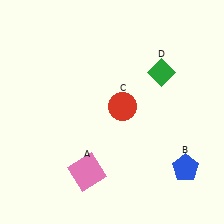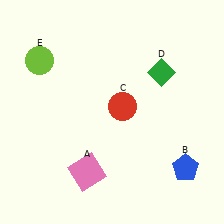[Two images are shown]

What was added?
A lime circle (E) was added in Image 2.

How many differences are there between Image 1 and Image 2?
There is 1 difference between the two images.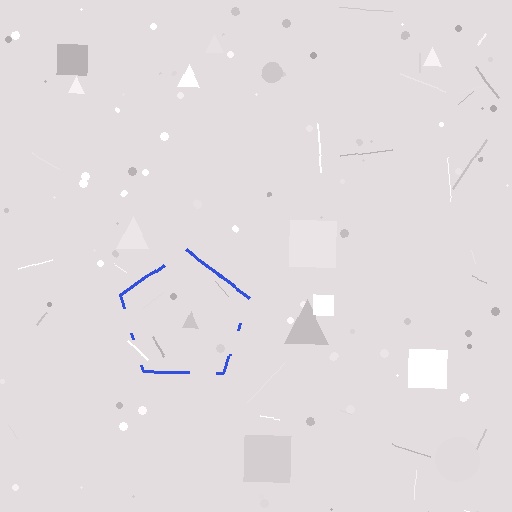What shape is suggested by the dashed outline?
The dashed outline suggests a pentagon.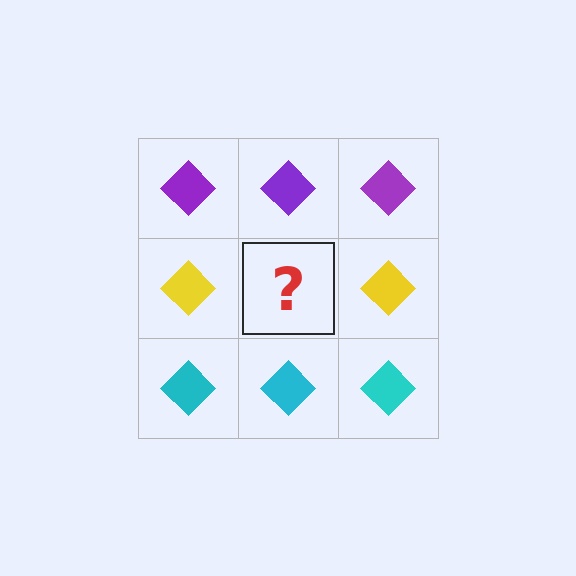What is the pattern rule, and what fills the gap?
The rule is that each row has a consistent color. The gap should be filled with a yellow diamond.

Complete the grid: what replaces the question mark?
The question mark should be replaced with a yellow diamond.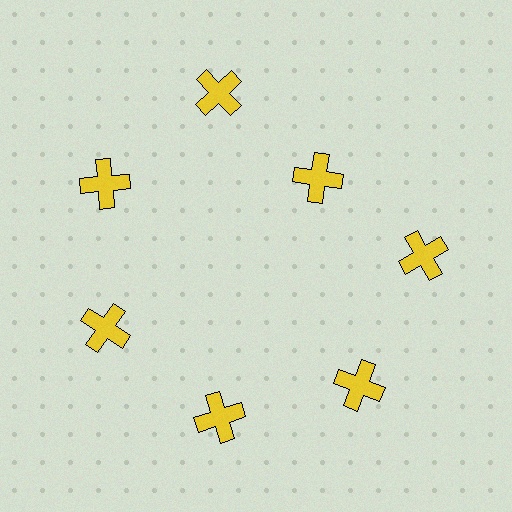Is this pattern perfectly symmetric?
No. The 7 yellow crosses are arranged in a ring, but one element near the 1 o'clock position is pulled inward toward the center, breaking the 7-fold rotational symmetry.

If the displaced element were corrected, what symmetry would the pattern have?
It would have 7-fold rotational symmetry — the pattern would map onto itself every 51 degrees.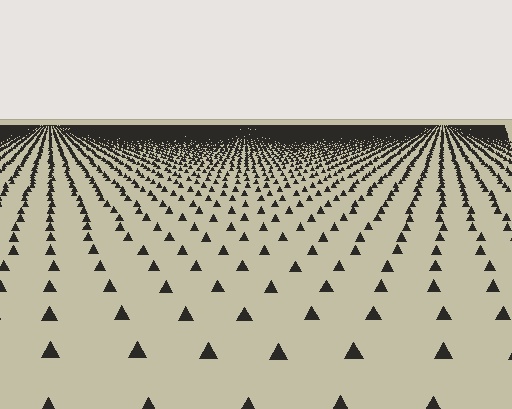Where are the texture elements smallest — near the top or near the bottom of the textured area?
Near the top.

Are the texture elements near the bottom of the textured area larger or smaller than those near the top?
Larger. Near the bottom, elements are closer to the viewer and appear at a bigger on-screen size.